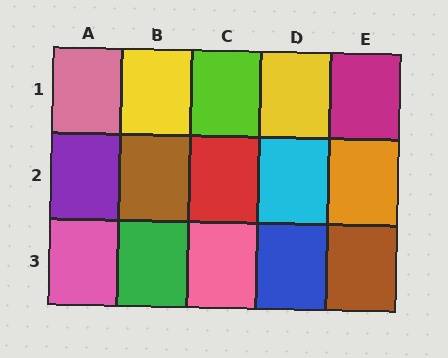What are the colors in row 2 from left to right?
Purple, brown, red, cyan, orange.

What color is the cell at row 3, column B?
Green.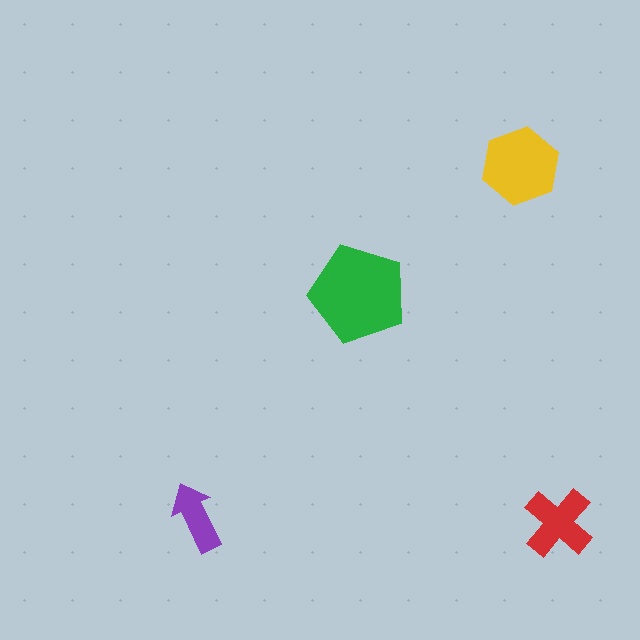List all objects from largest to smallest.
The green pentagon, the yellow hexagon, the red cross, the purple arrow.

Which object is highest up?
The yellow hexagon is topmost.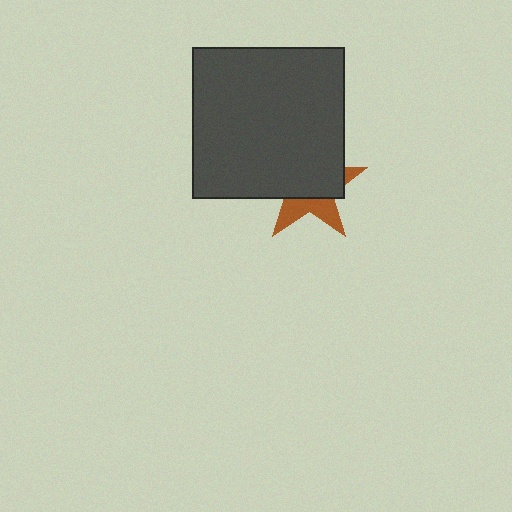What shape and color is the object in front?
The object in front is a dark gray square.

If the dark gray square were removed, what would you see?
You would see the complete brown star.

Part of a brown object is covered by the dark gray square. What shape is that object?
It is a star.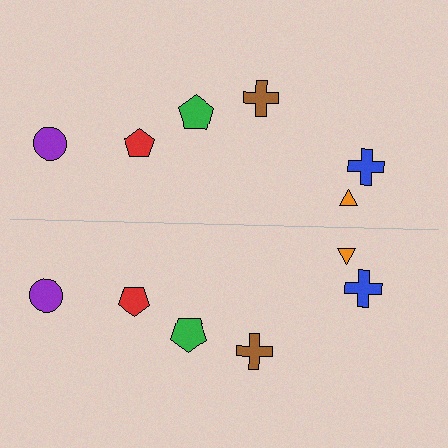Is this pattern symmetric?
Yes, this pattern has bilateral (reflection) symmetry.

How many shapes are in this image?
There are 12 shapes in this image.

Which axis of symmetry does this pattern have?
The pattern has a horizontal axis of symmetry running through the center of the image.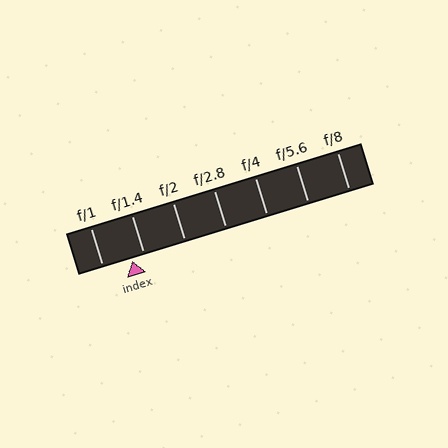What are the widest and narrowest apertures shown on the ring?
The widest aperture shown is f/1 and the narrowest is f/8.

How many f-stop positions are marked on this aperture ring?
There are 7 f-stop positions marked.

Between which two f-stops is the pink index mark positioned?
The index mark is between f/1 and f/1.4.